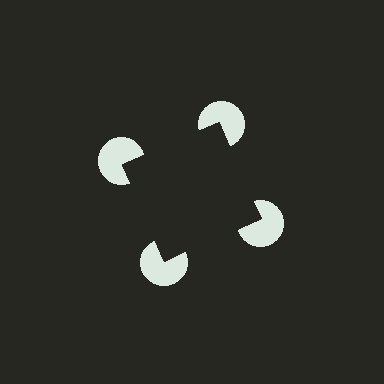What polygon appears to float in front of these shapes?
An illusory square — its edges are inferred from the aligned wedge cuts in the pac-man discs, not physically drawn.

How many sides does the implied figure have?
4 sides.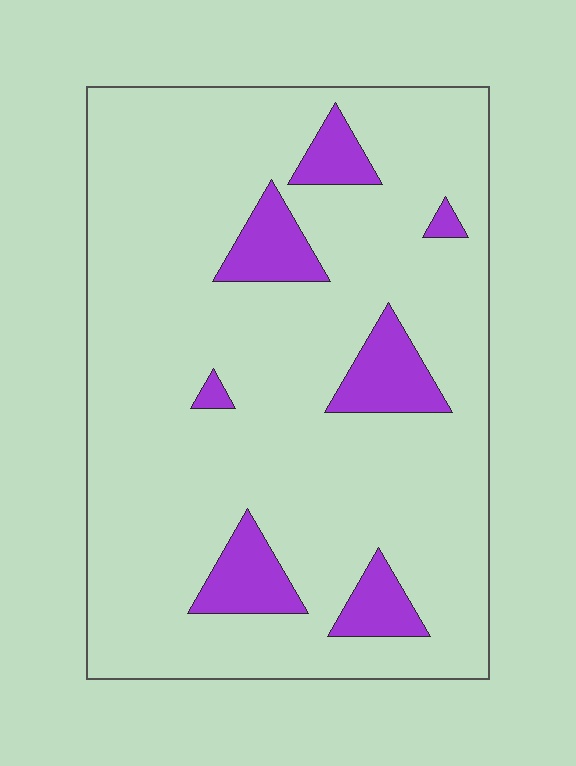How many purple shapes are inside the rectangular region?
7.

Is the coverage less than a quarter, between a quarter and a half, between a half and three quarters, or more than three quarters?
Less than a quarter.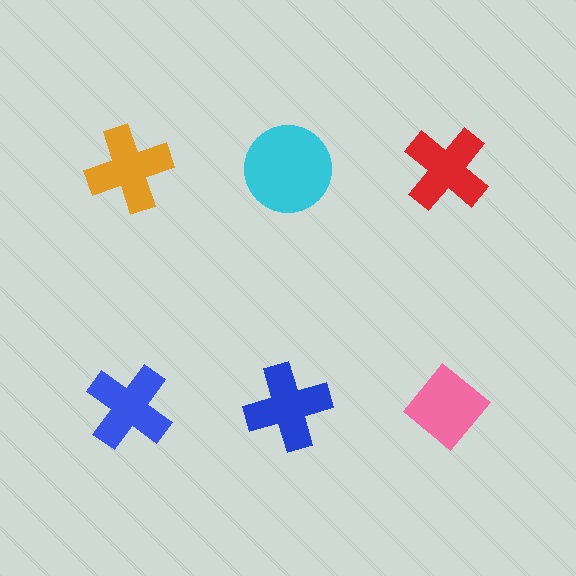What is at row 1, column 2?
A cyan circle.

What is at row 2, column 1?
A blue cross.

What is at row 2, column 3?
A pink diamond.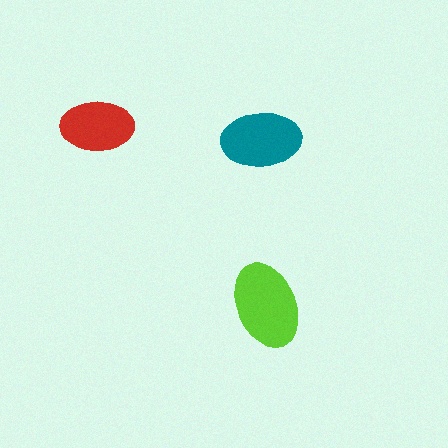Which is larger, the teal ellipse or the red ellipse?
The teal one.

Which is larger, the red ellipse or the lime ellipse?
The lime one.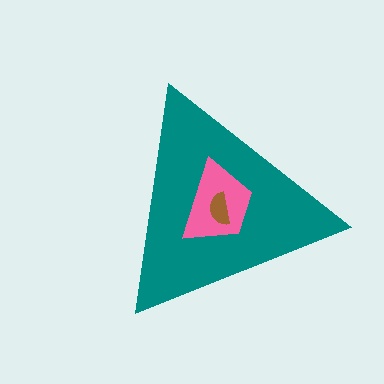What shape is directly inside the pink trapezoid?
The brown semicircle.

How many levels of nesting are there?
3.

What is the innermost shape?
The brown semicircle.